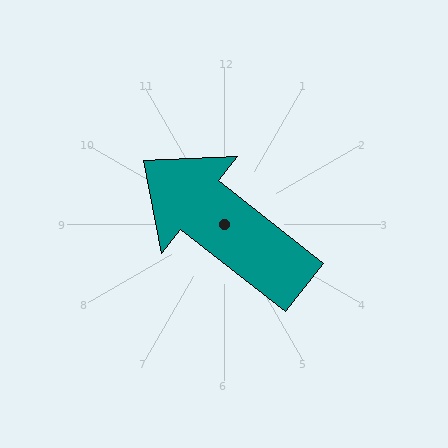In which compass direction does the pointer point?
Northwest.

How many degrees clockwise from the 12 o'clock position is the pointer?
Approximately 308 degrees.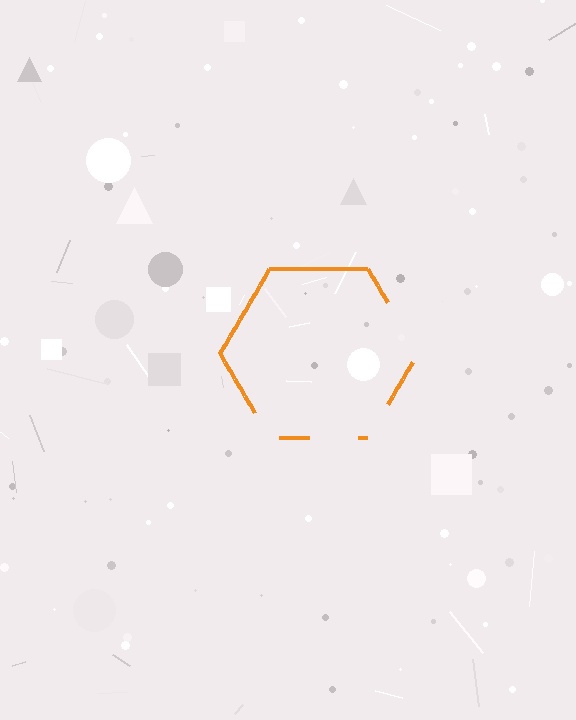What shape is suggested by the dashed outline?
The dashed outline suggests a hexagon.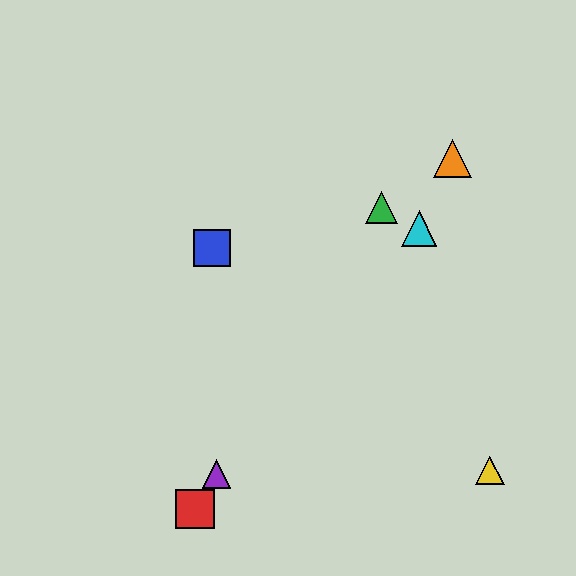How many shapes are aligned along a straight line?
3 shapes (the red square, the green triangle, the purple triangle) are aligned along a straight line.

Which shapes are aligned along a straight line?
The red square, the green triangle, the purple triangle are aligned along a straight line.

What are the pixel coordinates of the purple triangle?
The purple triangle is at (216, 474).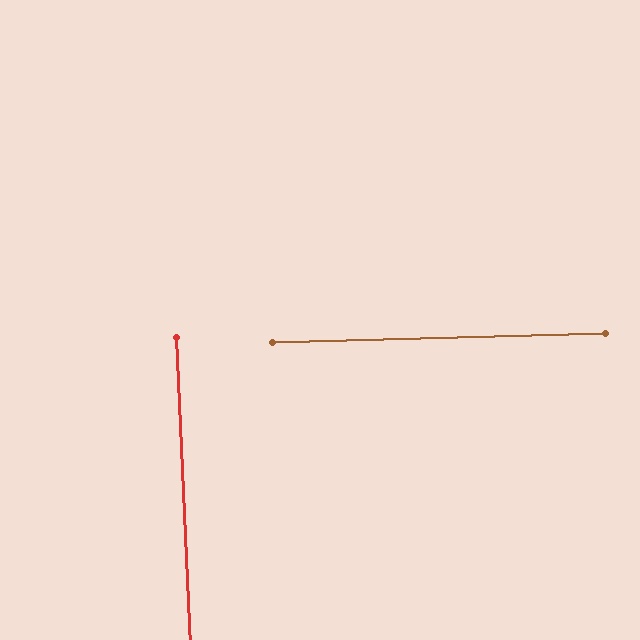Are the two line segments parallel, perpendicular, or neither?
Perpendicular — they meet at approximately 89°.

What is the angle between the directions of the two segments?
Approximately 89 degrees.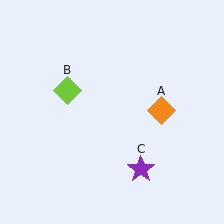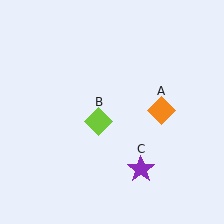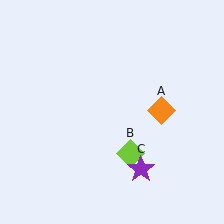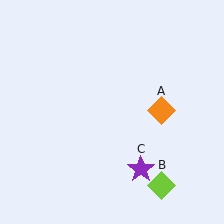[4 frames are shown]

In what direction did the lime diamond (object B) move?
The lime diamond (object B) moved down and to the right.